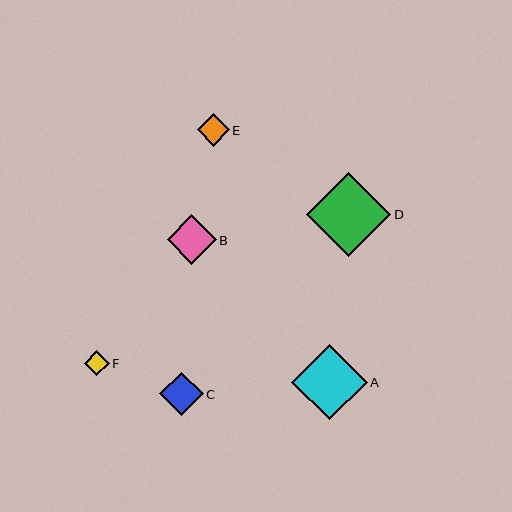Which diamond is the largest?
Diamond D is the largest with a size of approximately 84 pixels.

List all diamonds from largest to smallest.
From largest to smallest: D, A, B, C, E, F.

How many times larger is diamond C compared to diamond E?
Diamond C is approximately 1.4 times the size of diamond E.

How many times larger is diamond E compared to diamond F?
Diamond E is approximately 1.3 times the size of diamond F.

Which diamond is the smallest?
Diamond F is the smallest with a size of approximately 25 pixels.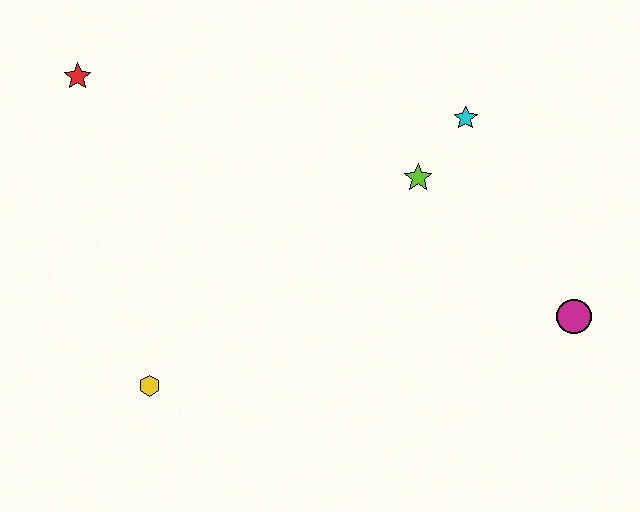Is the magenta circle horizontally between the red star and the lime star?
No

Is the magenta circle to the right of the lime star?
Yes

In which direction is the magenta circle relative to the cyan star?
The magenta circle is below the cyan star.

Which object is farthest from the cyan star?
The yellow hexagon is farthest from the cyan star.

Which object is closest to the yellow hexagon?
The red star is closest to the yellow hexagon.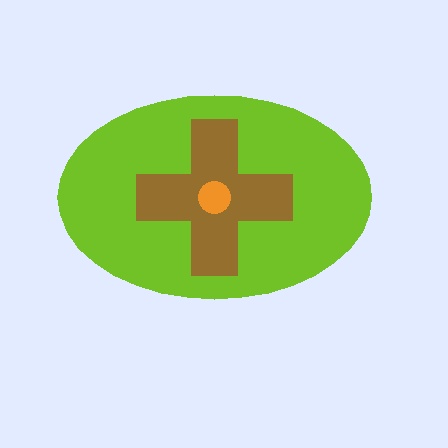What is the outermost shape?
The lime ellipse.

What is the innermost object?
The orange circle.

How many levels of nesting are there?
3.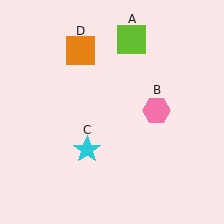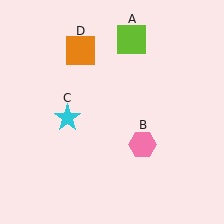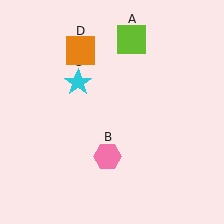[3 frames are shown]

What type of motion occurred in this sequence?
The pink hexagon (object B), cyan star (object C) rotated clockwise around the center of the scene.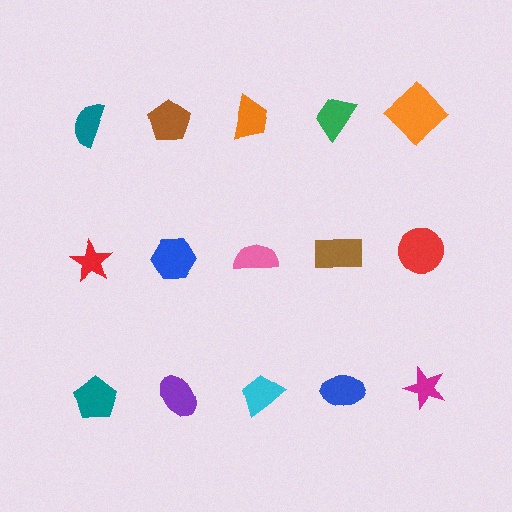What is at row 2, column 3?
A pink semicircle.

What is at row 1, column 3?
An orange trapezoid.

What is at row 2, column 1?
A red star.